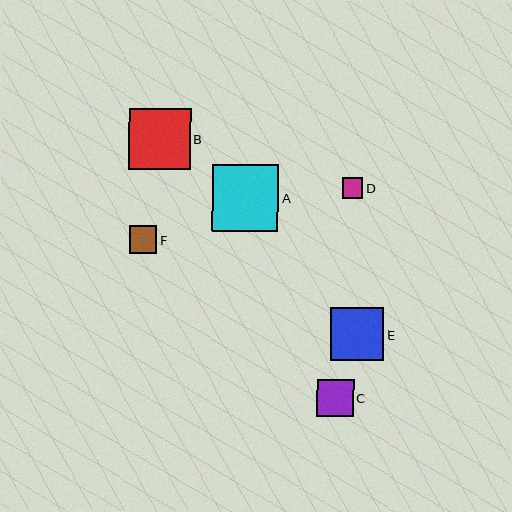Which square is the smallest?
Square D is the smallest with a size of approximately 20 pixels.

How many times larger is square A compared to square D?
Square A is approximately 3.2 times the size of square D.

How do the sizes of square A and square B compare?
Square A and square B are approximately the same size.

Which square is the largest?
Square A is the largest with a size of approximately 66 pixels.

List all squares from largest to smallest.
From largest to smallest: A, B, E, C, F, D.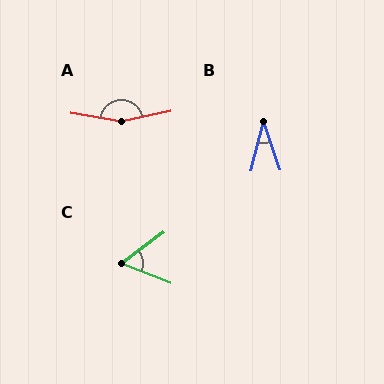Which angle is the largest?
A, at approximately 158 degrees.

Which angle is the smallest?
B, at approximately 33 degrees.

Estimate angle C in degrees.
Approximately 58 degrees.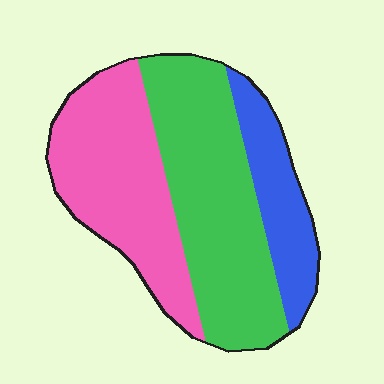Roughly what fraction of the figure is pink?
Pink takes up about three eighths (3/8) of the figure.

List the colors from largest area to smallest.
From largest to smallest: green, pink, blue.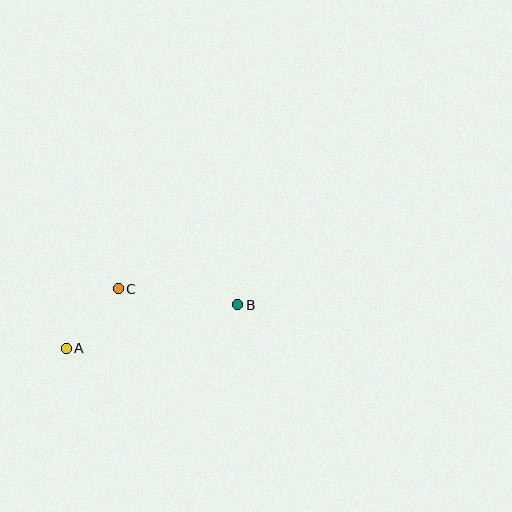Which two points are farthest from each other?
Points A and B are farthest from each other.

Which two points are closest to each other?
Points A and C are closest to each other.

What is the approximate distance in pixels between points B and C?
The distance between B and C is approximately 121 pixels.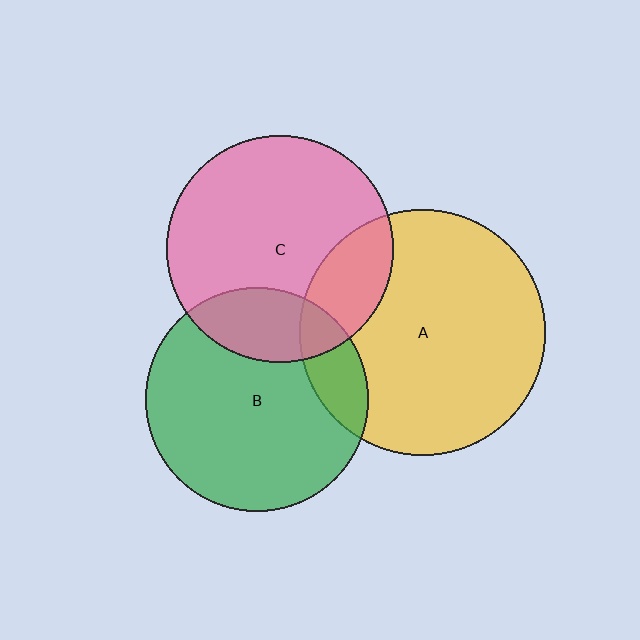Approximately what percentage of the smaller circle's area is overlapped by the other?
Approximately 20%.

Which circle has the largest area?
Circle A (yellow).